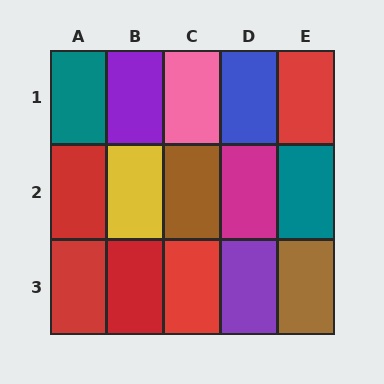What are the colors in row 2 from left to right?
Red, yellow, brown, magenta, teal.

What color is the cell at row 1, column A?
Teal.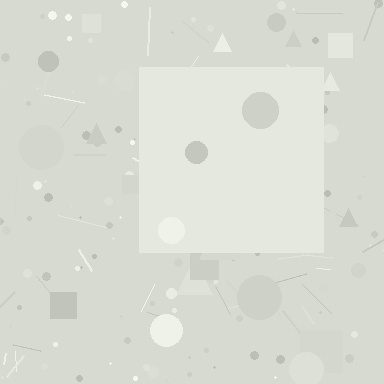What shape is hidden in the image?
A square is hidden in the image.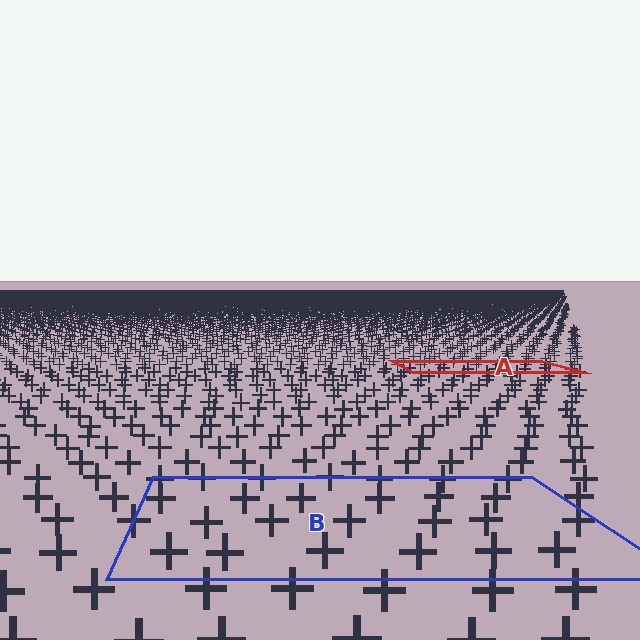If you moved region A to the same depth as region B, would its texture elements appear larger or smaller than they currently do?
They would appear larger. At a closer depth, the same texture elements are projected at a bigger on-screen size.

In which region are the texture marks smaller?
The texture marks are smaller in region A, because it is farther away.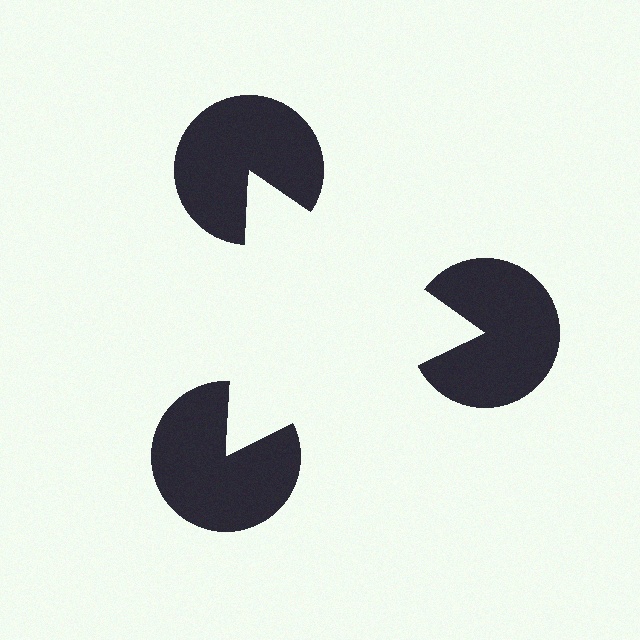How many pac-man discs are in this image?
There are 3 — one at each vertex of the illusory triangle.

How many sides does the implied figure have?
3 sides.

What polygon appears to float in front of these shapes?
An illusory triangle — its edges are inferred from the aligned wedge cuts in the pac-man discs, not physically drawn.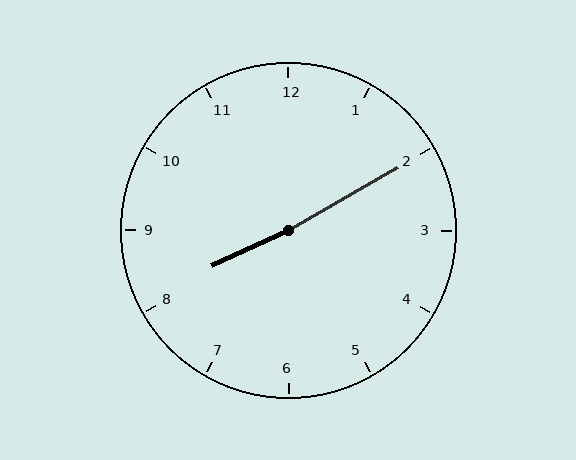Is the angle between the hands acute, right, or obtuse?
It is obtuse.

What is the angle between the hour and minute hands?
Approximately 175 degrees.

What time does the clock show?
8:10.